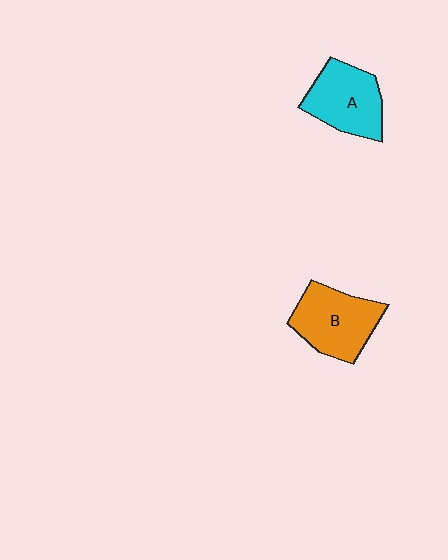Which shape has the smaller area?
Shape A (cyan).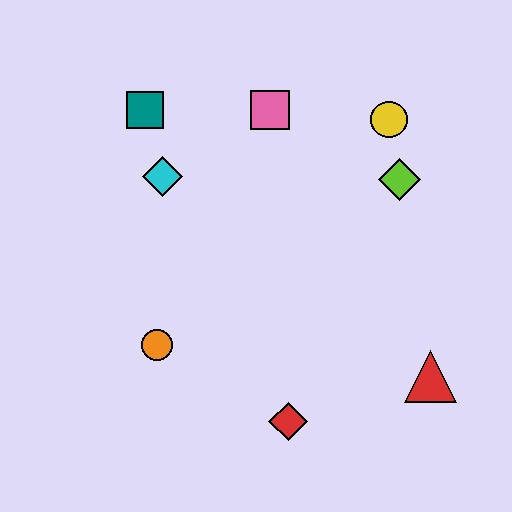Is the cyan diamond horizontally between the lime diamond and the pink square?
No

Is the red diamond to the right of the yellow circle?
No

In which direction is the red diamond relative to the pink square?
The red diamond is below the pink square.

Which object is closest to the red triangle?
The red diamond is closest to the red triangle.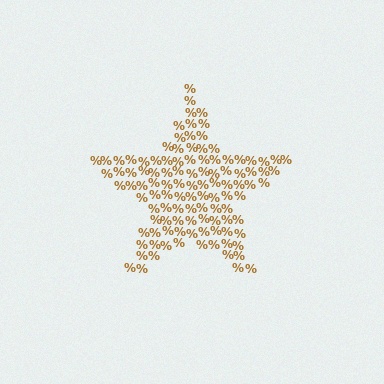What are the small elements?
The small elements are percent signs.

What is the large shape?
The large shape is a star.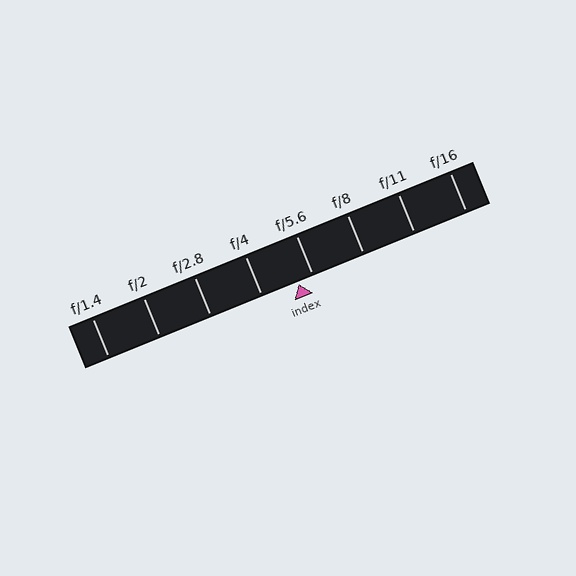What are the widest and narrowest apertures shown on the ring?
The widest aperture shown is f/1.4 and the narrowest is f/16.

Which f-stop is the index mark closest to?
The index mark is closest to f/5.6.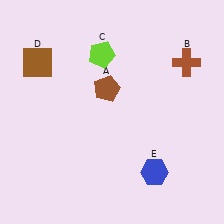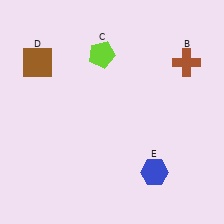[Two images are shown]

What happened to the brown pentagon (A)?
The brown pentagon (A) was removed in Image 2. It was in the top-left area of Image 1.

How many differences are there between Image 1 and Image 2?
There is 1 difference between the two images.